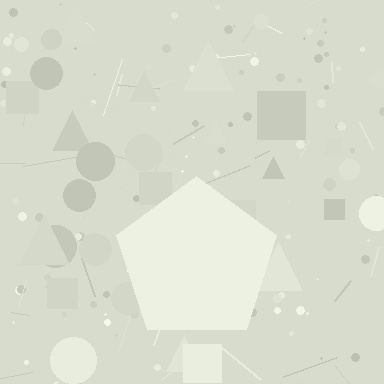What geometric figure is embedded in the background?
A pentagon is embedded in the background.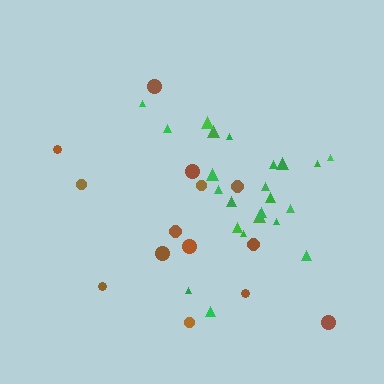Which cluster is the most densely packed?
Green.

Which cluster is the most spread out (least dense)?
Brown.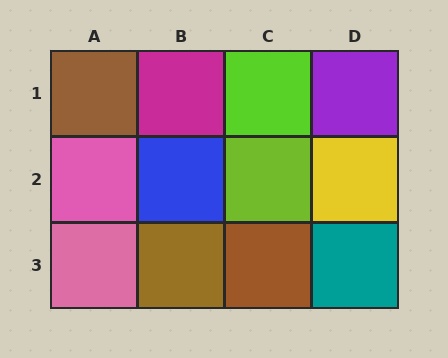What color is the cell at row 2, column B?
Blue.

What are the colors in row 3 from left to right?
Pink, brown, brown, teal.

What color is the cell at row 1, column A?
Brown.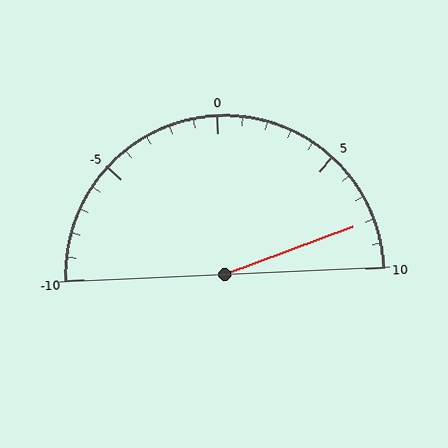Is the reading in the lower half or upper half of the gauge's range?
The reading is in the upper half of the range (-10 to 10).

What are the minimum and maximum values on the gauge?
The gauge ranges from -10 to 10.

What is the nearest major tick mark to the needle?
The nearest major tick mark is 10.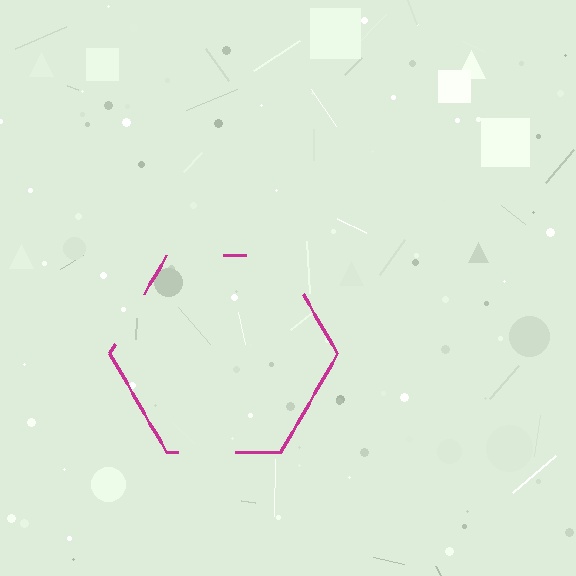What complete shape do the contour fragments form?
The contour fragments form a hexagon.